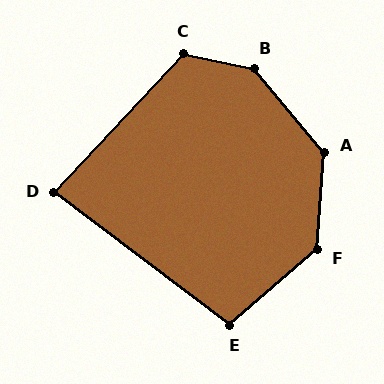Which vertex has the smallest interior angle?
D, at approximately 84 degrees.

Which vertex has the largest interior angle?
B, at approximately 142 degrees.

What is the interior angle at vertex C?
Approximately 121 degrees (obtuse).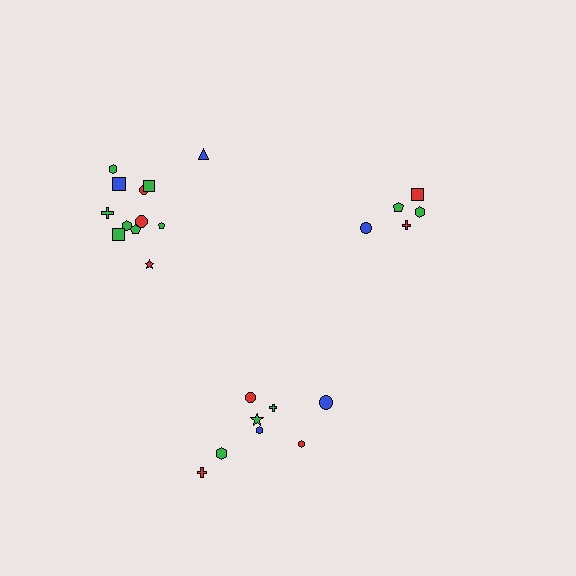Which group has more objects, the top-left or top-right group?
The top-left group.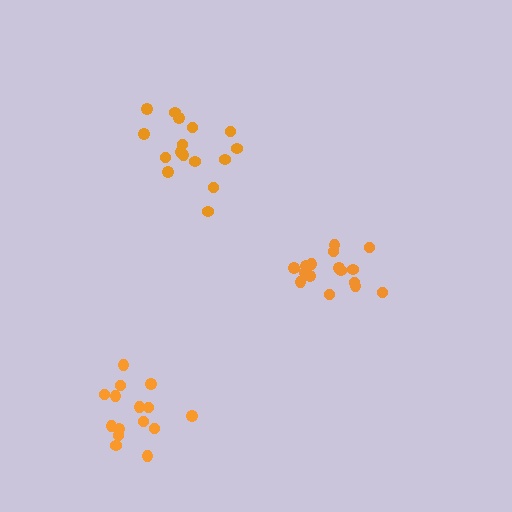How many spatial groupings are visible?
There are 3 spatial groupings.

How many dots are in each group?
Group 1: 16 dots, Group 2: 15 dots, Group 3: 16 dots (47 total).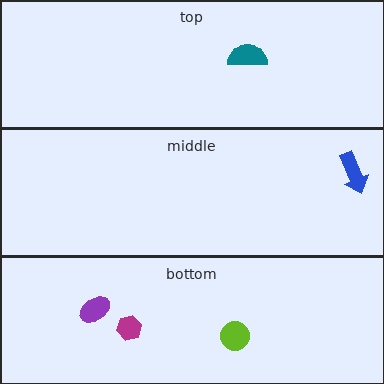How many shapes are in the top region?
1.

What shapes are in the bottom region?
The purple ellipse, the magenta hexagon, the lime circle.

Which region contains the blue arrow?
The middle region.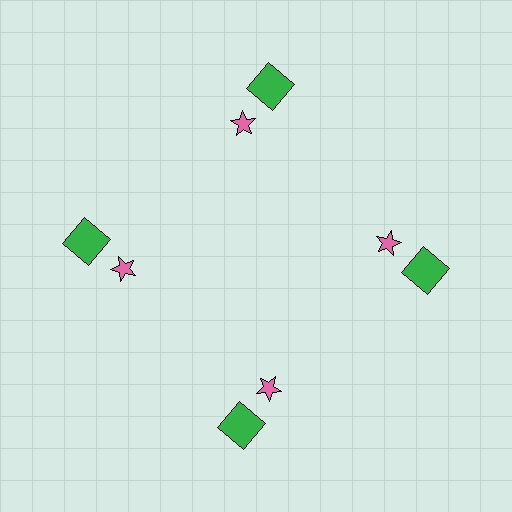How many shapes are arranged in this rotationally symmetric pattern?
There are 8 shapes, arranged in 4 groups of 2.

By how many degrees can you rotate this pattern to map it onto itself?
The pattern maps onto itself every 90 degrees of rotation.